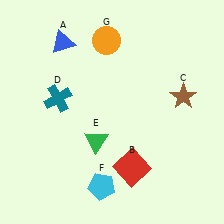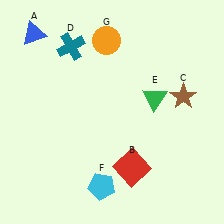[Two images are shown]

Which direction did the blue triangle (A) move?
The blue triangle (A) moved left.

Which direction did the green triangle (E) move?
The green triangle (E) moved right.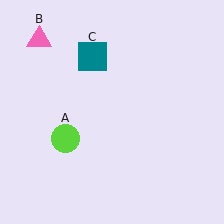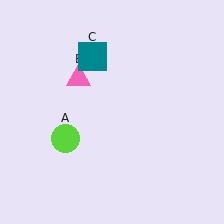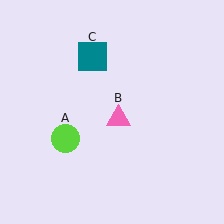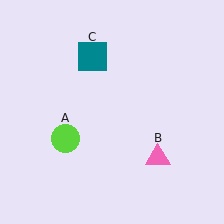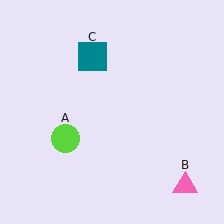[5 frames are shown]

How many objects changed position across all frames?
1 object changed position: pink triangle (object B).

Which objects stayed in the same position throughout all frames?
Lime circle (object A) and teal square (object C) remained stationary.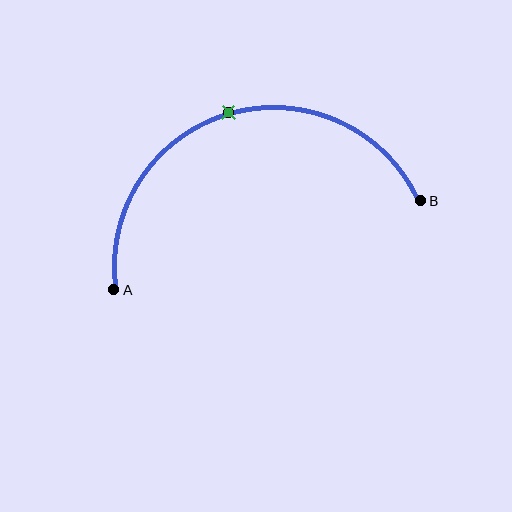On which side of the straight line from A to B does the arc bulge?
The arc bulges above the straight line connecting A and B.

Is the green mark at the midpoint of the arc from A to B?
Yes. The green mark lies on the arc at equal arc-length from both A and B — it is the arc midpoint.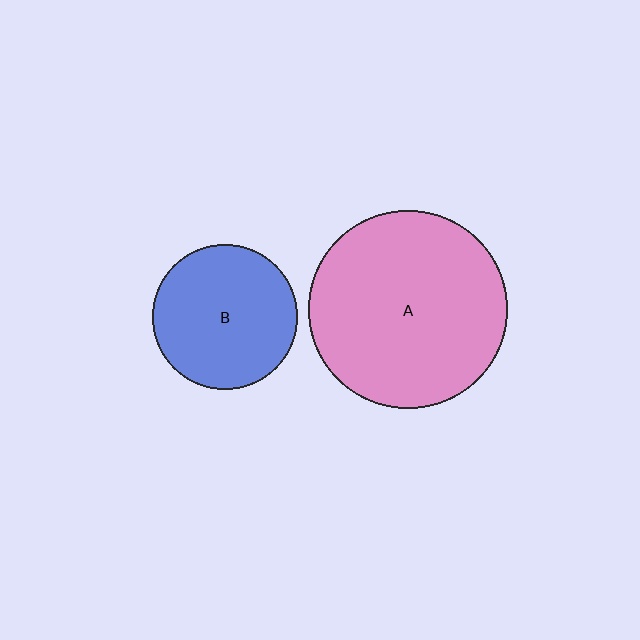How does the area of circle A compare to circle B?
Approximately 1.9 times.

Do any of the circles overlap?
No, none of the circles overlap.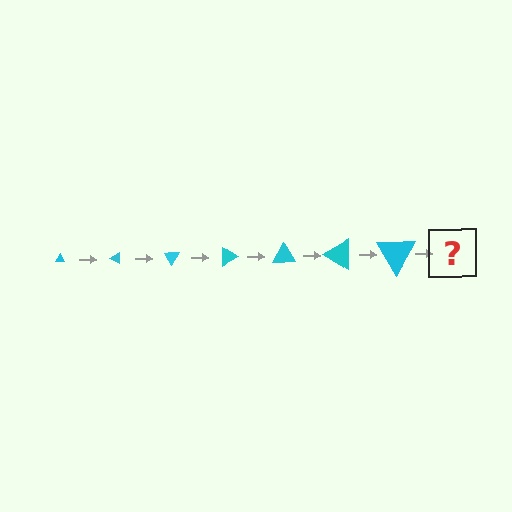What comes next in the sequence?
The next element should be a triangle, larger than the previous one and rotated 210 degrees from the start.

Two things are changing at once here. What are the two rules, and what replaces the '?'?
The two rules are that the triangle grows larger each step and it rotates 30 degrees each step. The '?' should be a triangle, larger than the previous one and rotated 210 degrees from the start.